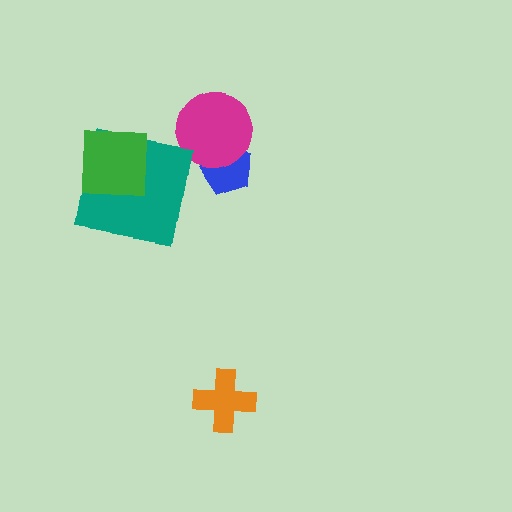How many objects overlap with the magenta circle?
1 object overlaps with the magenta circle.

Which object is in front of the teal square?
The green square is in front of the teal square.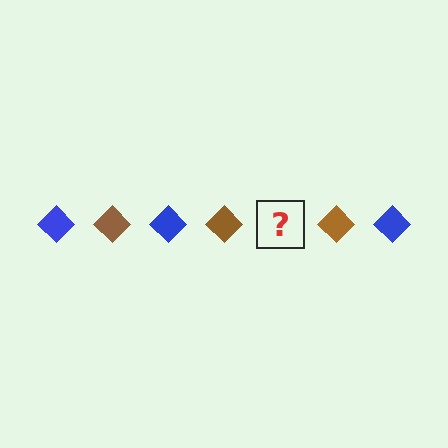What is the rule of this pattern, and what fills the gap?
The rule is that the pattern cycles through blue, brown diamonds. The gap should be filled with a blue diamond.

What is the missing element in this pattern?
The missing element is a blue diamond.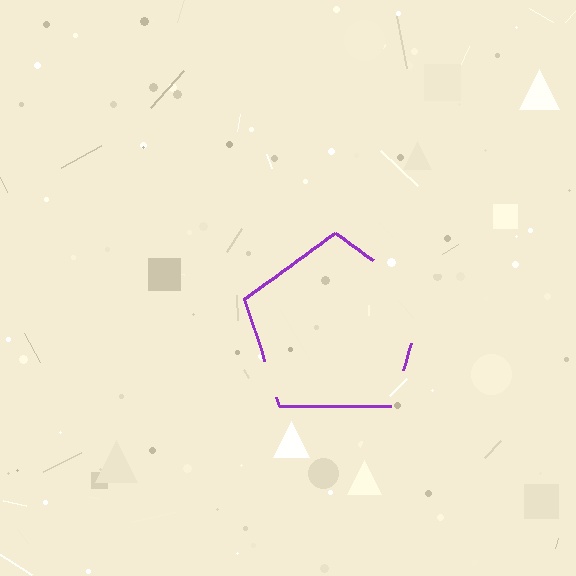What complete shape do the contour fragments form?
The contour fragments form a pentagon.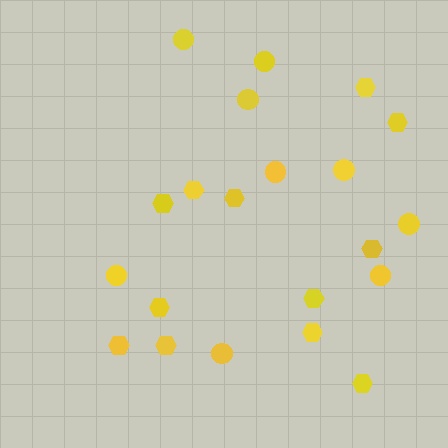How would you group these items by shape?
There are 2 groups: one group of hexagons (12) and one group of circles (9).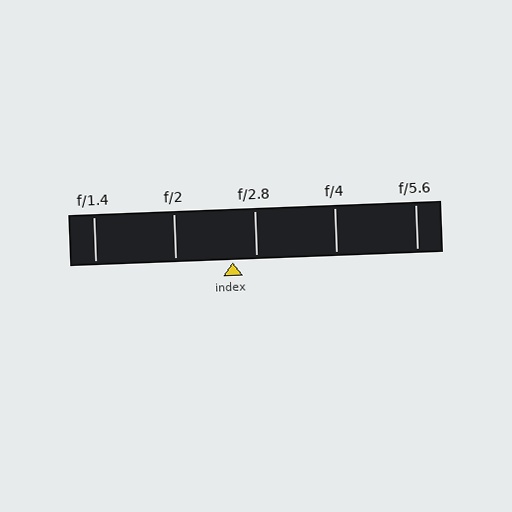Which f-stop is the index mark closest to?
The index mark is closest to f/2.8.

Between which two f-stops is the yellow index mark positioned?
The index mark is between f/2 and f/2.8.